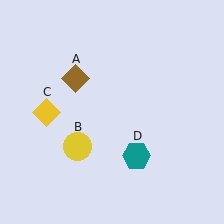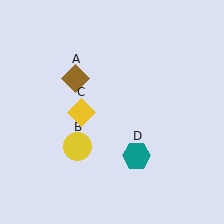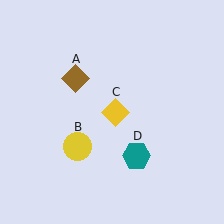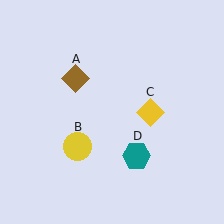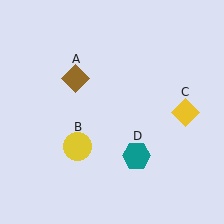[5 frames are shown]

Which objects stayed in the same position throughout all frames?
Brown diamond (object A) and yellow circle (object B) and teal hexagon (object D) remained stationary.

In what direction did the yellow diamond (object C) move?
The yellow diamond (object C) moved right.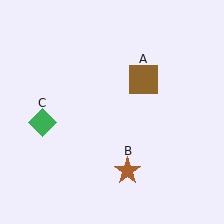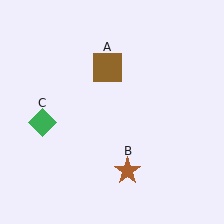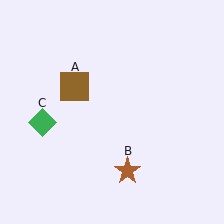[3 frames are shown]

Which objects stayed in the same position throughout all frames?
Brown star (object B) and green diamond (object C) remained stationary.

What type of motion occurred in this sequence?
The brown square (object A) rotated counterclockwise around the center of the scene.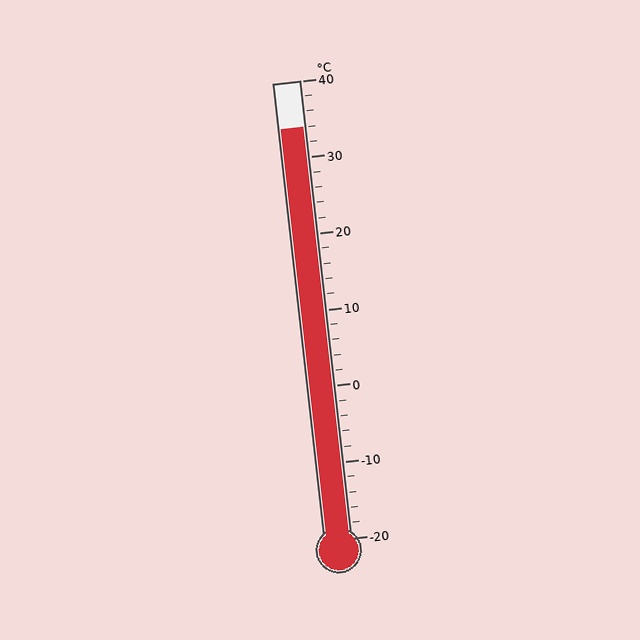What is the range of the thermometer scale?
The thermometer scale ranges from -20°C to 40°C.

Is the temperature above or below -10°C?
The temperature is above -10°C.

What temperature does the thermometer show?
The thermometer shows approximately 34°C.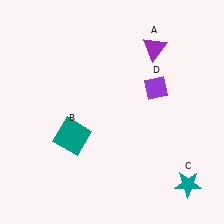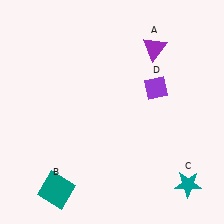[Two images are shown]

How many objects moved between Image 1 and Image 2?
1 object moved between the two images.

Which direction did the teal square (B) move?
The teal square (B) moved down.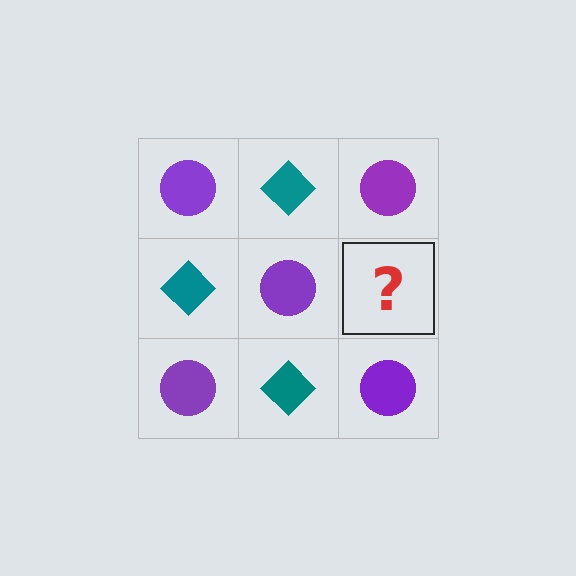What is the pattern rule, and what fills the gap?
The rule is that it alternates purple circle and teal diamond in a checkerboard pattern. The gap should be filled with a teal diamond.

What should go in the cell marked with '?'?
The missing cell should contain a teal diamond.